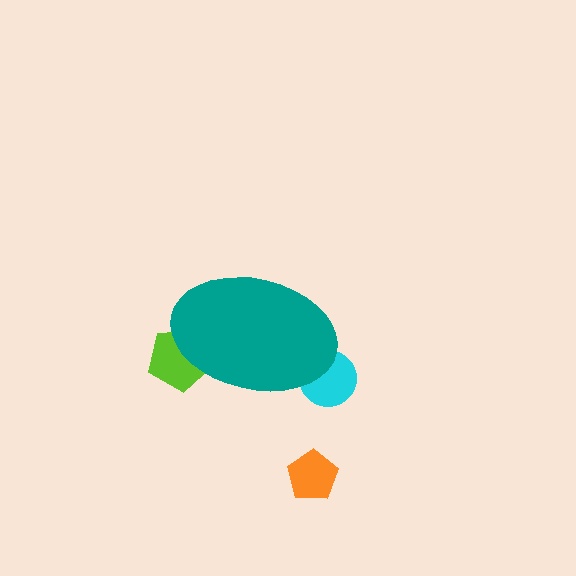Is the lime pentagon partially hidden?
Yes, the lime pentagon is partially hidden behind the teal ellipse.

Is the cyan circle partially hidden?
Yes, the cyan circle is partially hidden behind the teal ellipse.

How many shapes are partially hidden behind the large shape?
2 shapes are partially hidden.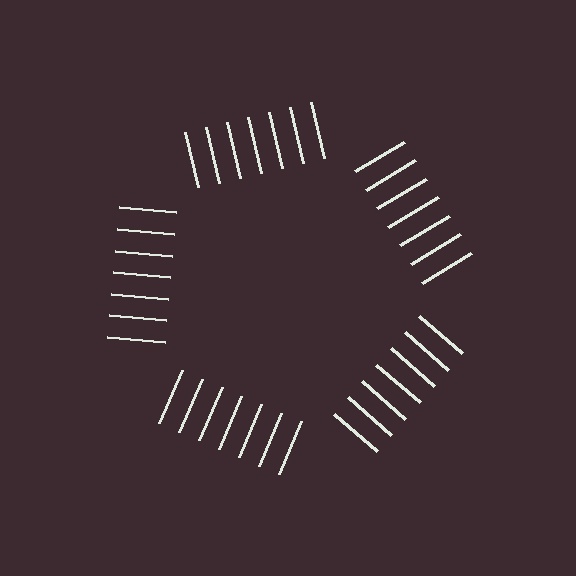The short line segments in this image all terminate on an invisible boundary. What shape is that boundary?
An illusory pentagon — the line segments terminate on its edges but no continuous stroke is drawn.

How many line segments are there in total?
35 — 7 along each of the 5 edges.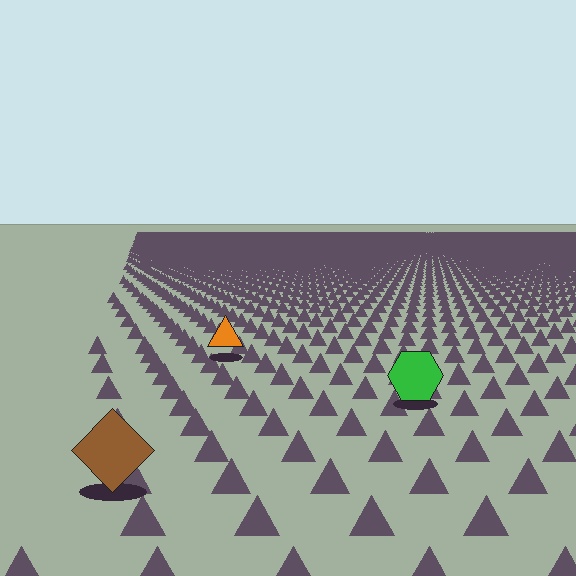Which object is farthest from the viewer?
The orange triangle is farthest from the viewer. It appears smaller and the ground texture around it is denser.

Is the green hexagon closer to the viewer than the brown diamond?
No. The brown diamond is closer — you can tell from the texture gradient: the ground texture is coarser near it.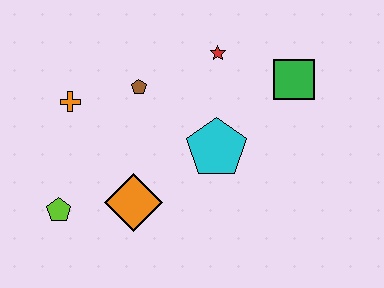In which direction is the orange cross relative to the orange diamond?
The orange cross is above the orange diamond.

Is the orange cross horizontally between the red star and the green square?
No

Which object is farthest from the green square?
The lime pentagon is farthest from the green square.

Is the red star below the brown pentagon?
No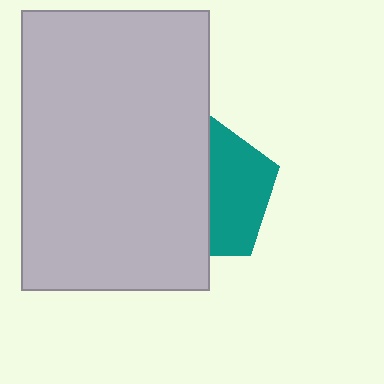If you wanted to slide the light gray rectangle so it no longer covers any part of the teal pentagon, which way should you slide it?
Slide it left — that is the most direct way to separate the two shapes.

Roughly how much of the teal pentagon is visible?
A small part of it is visible (roughly 45%).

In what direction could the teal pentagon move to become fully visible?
The teal pentagon could move right. That would shift it out from behind the light gray rectangle entirely.